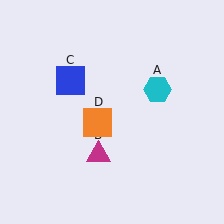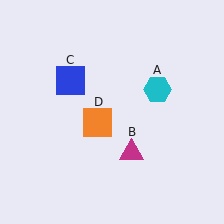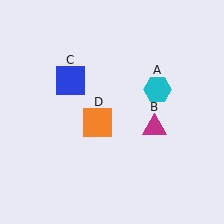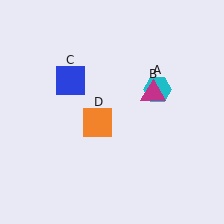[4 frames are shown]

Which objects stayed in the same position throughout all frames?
Cyan hexagon (object A) and blue square (object C) and orange square (object D) remained stationary.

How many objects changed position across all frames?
1 object changed position: magenta triangle (object B).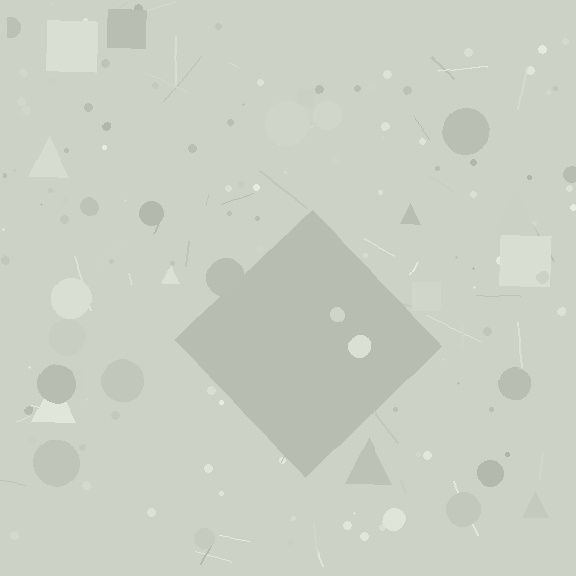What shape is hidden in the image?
A diamond is hidden in the image.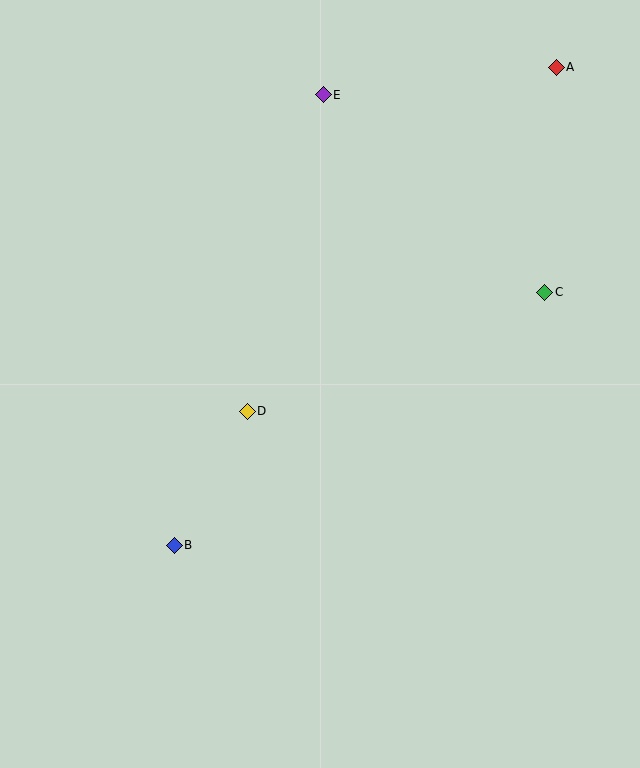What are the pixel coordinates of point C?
Point C is at (545, 292).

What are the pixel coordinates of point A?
Point A is at (556, 67).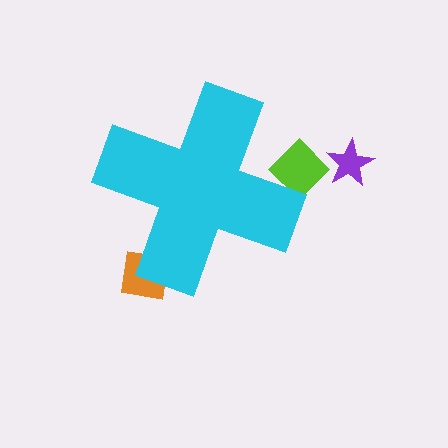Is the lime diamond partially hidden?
Yes, the lime diamond is partially hidden behind the cyan cross.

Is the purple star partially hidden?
No, the purple star is fully visible.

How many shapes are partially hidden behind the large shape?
2 shapes are partially hidden.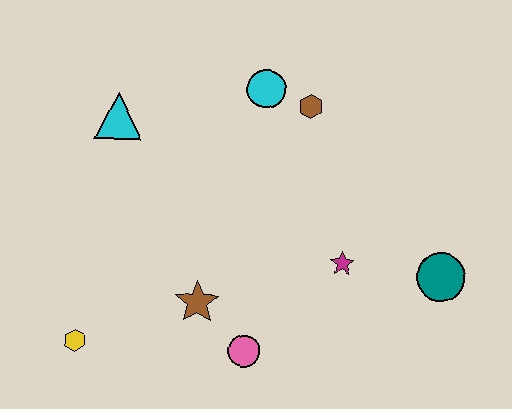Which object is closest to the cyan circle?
The brown hexagon is closest to the cyan circle.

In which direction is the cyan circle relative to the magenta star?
The cyan circle is above the magenta star.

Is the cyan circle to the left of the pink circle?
No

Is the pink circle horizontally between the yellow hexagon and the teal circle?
Yes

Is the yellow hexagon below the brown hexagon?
Yes